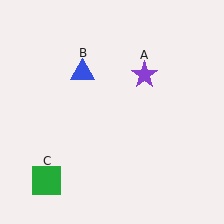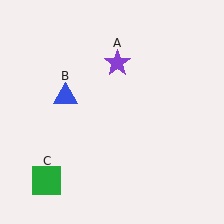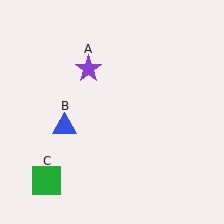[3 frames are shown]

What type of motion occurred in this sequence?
The purple star (object A), blue triangle (object B) rotated counterclockwise around the center of the scene.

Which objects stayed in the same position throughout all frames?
Green square (object C) remained stationary.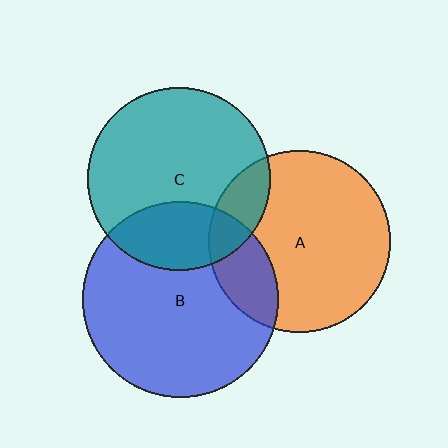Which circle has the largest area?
Circle B (blue).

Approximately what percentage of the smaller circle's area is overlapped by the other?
Approximately 25%.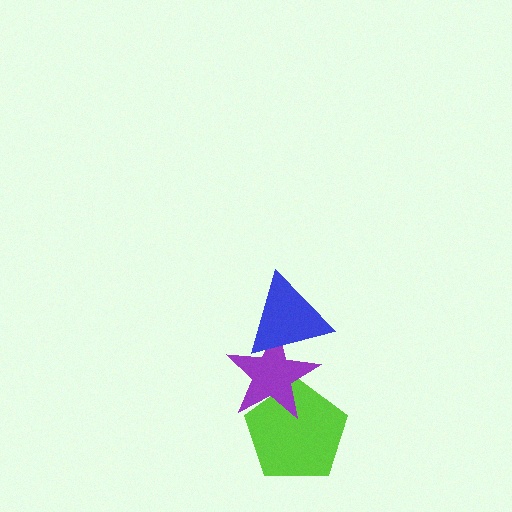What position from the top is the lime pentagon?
The lime pentagon is 3rd from the top.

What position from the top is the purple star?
The purple star is 2nd from the top.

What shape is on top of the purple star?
The blue triangle is on top of the purple star.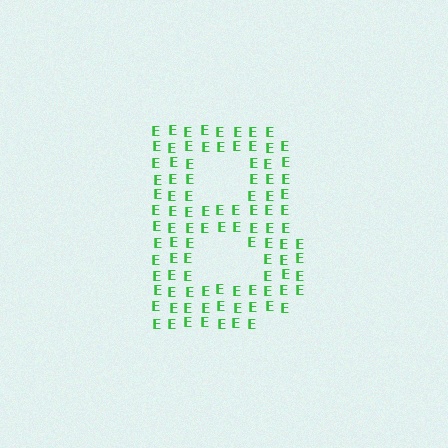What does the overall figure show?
The overall figure shows the letter B.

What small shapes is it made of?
It is made of small letter E's.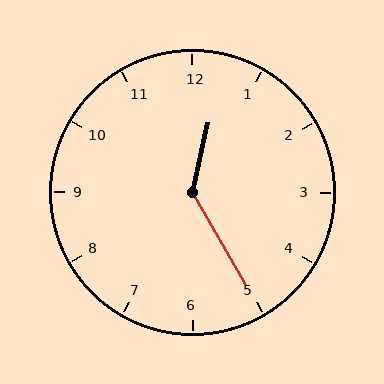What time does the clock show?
12:25.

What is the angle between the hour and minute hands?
Approximately 138 degrees.